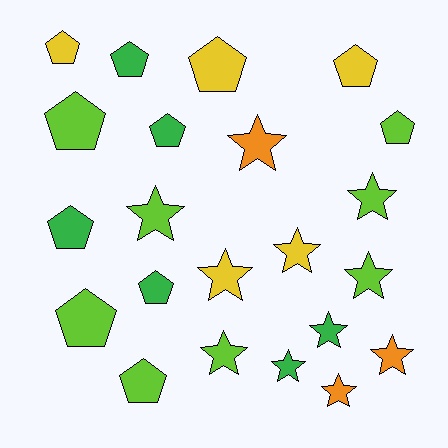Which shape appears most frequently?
Pentagon, with 11 objects.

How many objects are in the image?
There are 22 objects.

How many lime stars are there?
There are 4 lime stars.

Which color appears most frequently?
Lime, with 8 objects.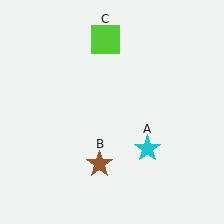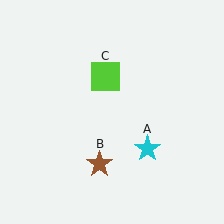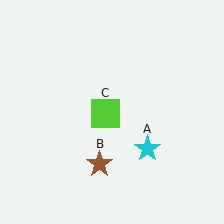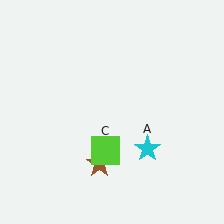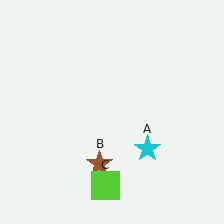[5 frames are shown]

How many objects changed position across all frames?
1 object changed position: lime square (object C).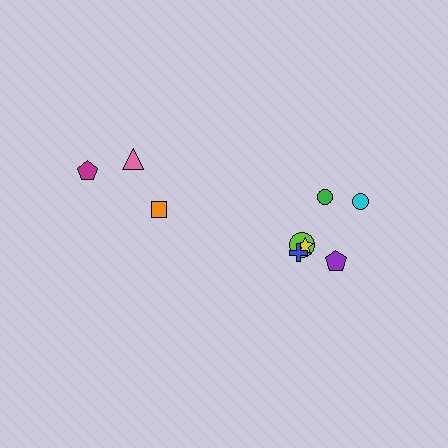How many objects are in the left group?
There are 3 objects.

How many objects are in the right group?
There are 6 objects.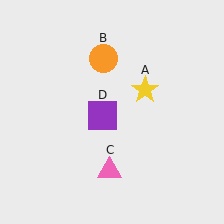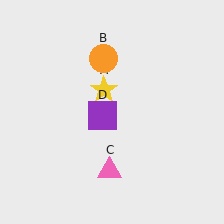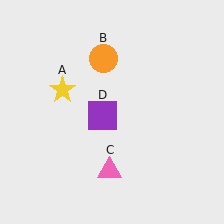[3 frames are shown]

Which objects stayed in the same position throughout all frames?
Orange circle (object B) and pink triangle (object C) and purple square (object D) remained stationary.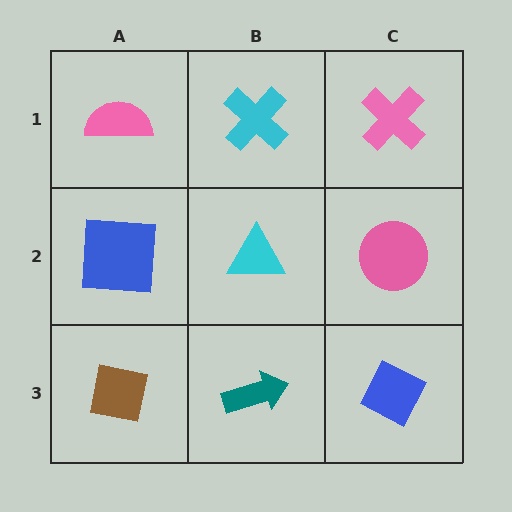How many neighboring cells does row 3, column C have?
2.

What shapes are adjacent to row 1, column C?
A pink circle (row 2, column C), a cyan cross (row 1, column B).